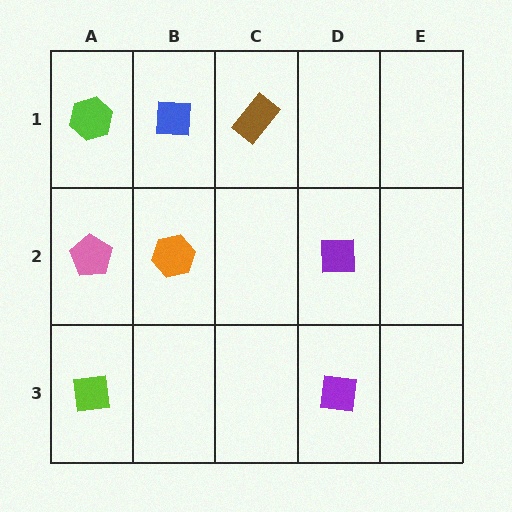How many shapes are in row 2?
3 shapes.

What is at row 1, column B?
A blue square.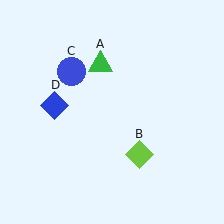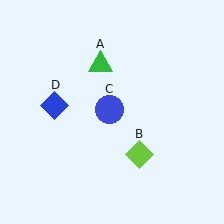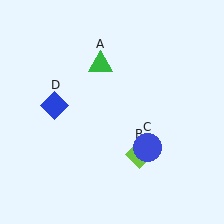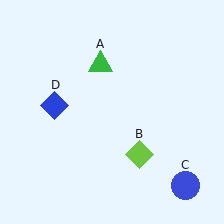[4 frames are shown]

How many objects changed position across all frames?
1 object changed position: blue circle (object C).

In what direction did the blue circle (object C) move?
The blue circle (object C) moved down and to the right.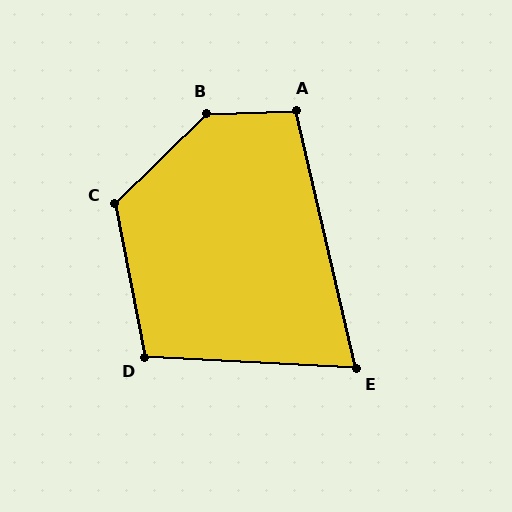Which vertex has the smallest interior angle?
E, at approximately 74 degrees.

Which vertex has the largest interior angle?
B, at approximately 137 degrees.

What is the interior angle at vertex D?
Approximately 104 degrees (obtuse).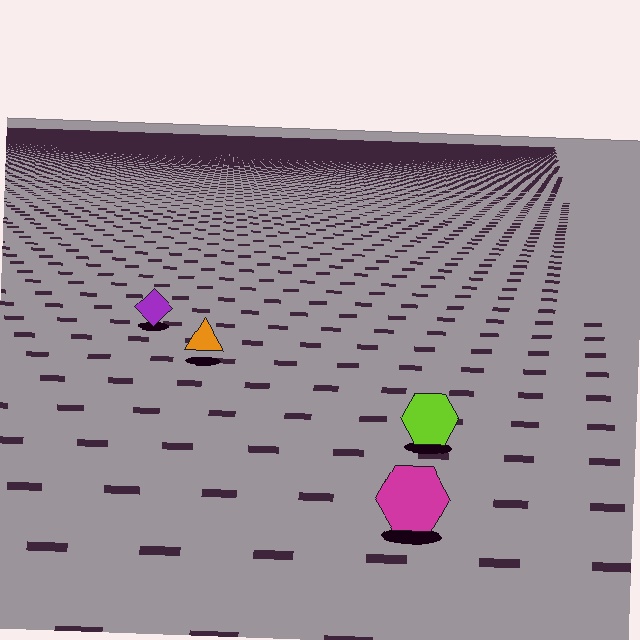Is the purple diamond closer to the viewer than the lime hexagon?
No. The lime hexagon is closer — you can tell from the texture gradient: the ground texture is coarser near it.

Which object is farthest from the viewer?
The purple diamond is farthest from the viewer. It appears smaller and the ground texture around it is denser.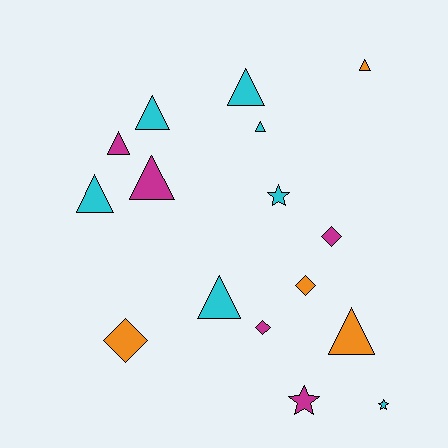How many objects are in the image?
There are 16 objects.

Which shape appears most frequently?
Triangle, with 9 objects.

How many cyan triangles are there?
There are 5 cyan triangles.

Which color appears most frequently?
Cyan, with 7 objects.